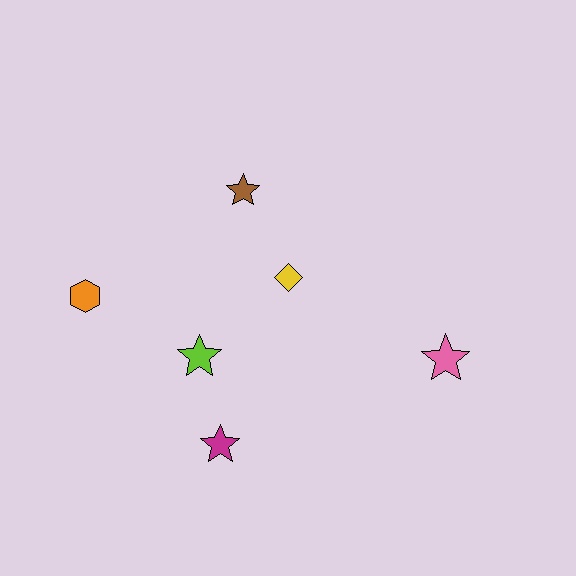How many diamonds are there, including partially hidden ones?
There is 1 diamond.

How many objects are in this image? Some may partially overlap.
There are 6 objects.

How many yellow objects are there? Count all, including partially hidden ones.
There is 1 yellow object.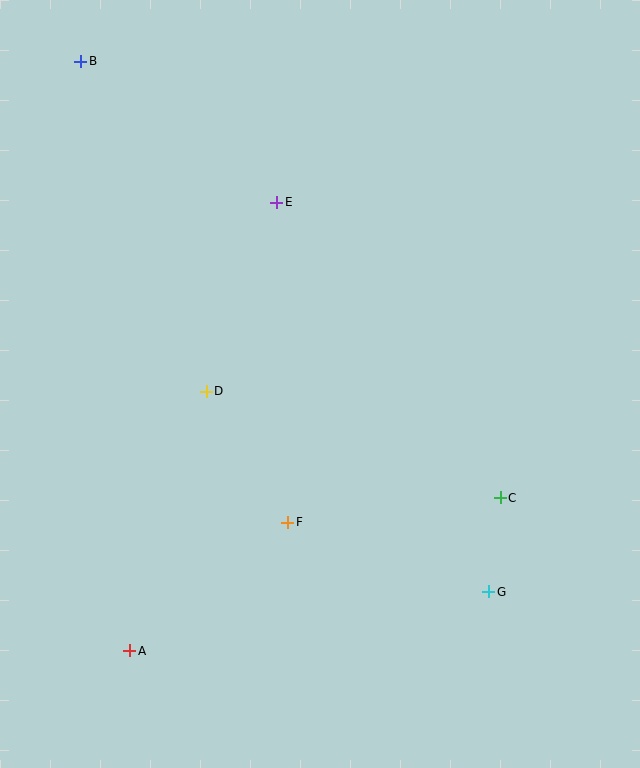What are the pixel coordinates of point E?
Point E is at (277, 202).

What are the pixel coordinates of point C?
Point C is at (500, 498).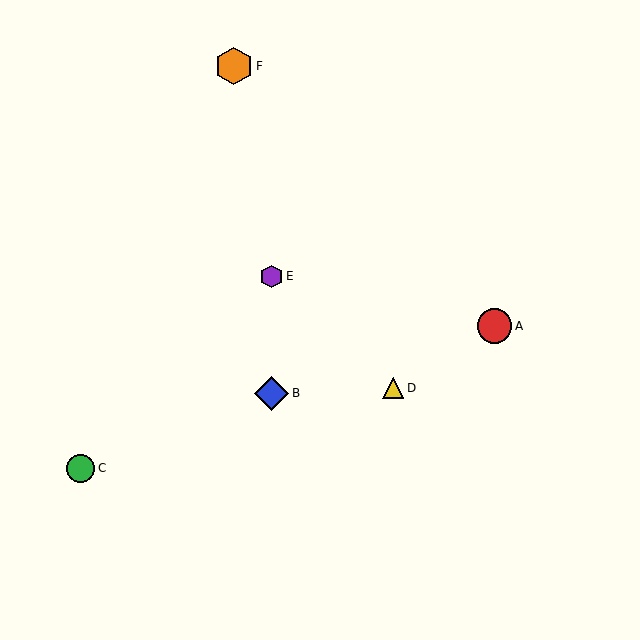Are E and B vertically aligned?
Yes, both are at x≈272.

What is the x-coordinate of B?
Object B is at x≈272.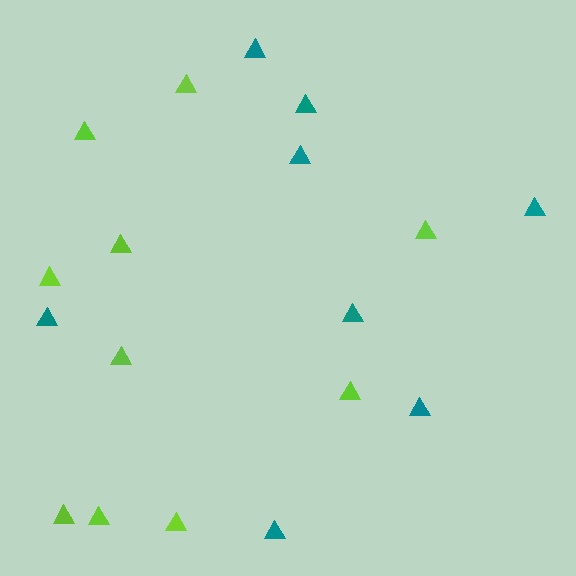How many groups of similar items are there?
There are 2 groups: one group of teal triangles (8) and one group of lime triangles (10).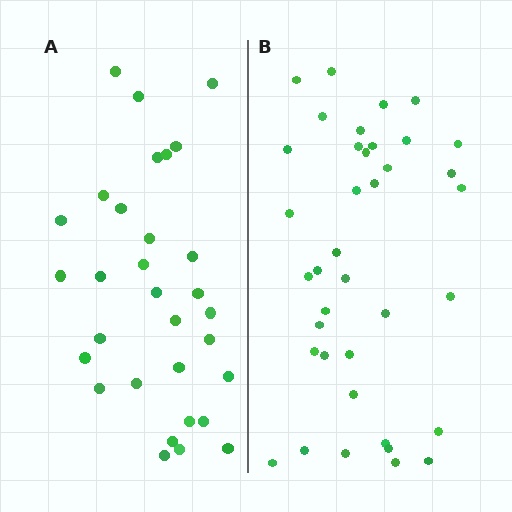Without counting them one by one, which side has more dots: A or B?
Region B (the right region) has more dots.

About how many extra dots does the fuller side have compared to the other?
Region B has roughly 8 or so more dots than region A.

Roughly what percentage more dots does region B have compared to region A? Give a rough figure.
About 25% more.